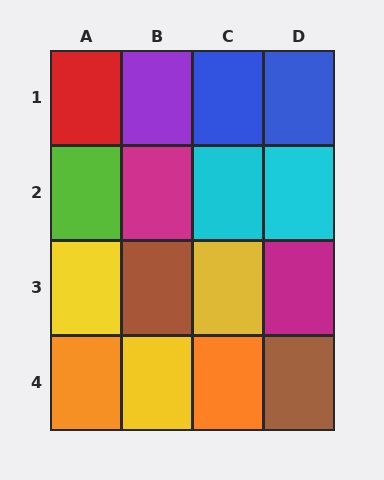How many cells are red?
1 cell is red.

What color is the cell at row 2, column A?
Lime.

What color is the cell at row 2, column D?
Cyan.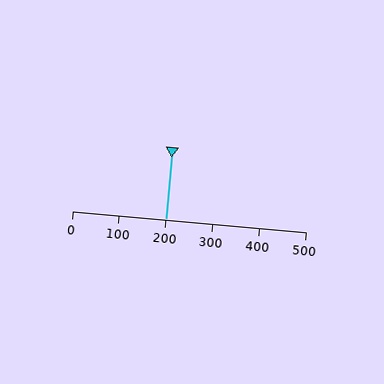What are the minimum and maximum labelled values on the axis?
The axis runs from 0 to 500.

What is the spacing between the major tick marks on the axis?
The major ticks are spaced 100 apart.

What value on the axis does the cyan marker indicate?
The marker indicates approximately 200.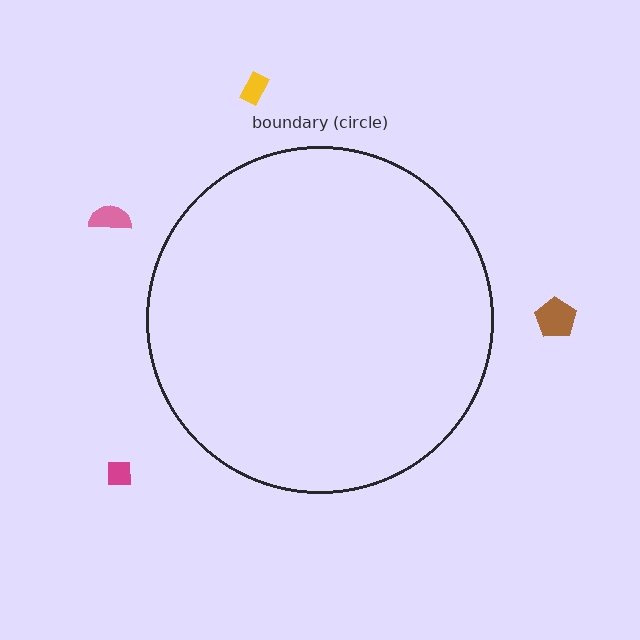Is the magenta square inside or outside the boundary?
Outside.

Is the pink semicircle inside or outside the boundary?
Outside.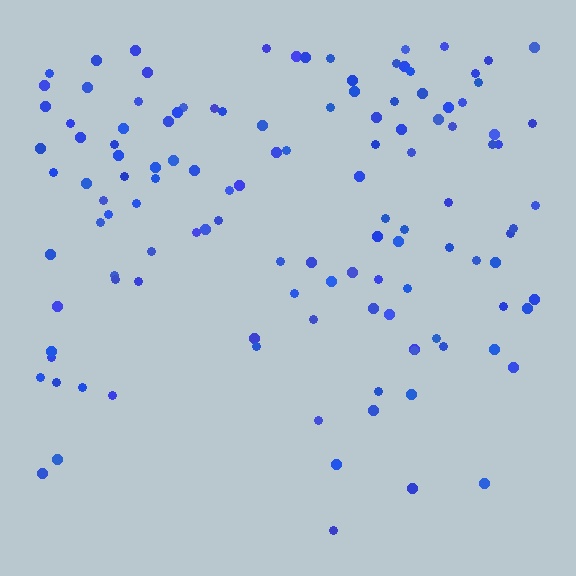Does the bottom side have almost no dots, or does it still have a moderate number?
Still a moderate number, just noticeably fewer than the top.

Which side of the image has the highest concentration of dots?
The top.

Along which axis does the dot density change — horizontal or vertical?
Vertical.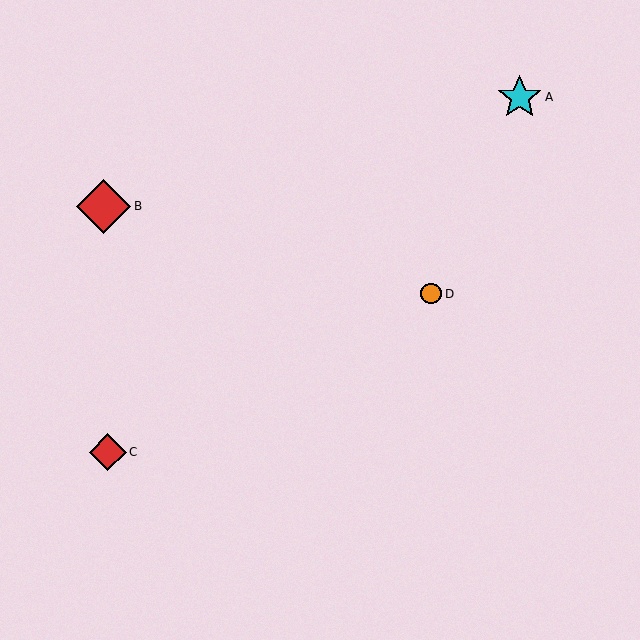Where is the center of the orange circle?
The center of the orange circle is at (431, 294).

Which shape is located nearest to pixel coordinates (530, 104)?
The cyan star (labeled A) at (520, 97) is nearest to that location.